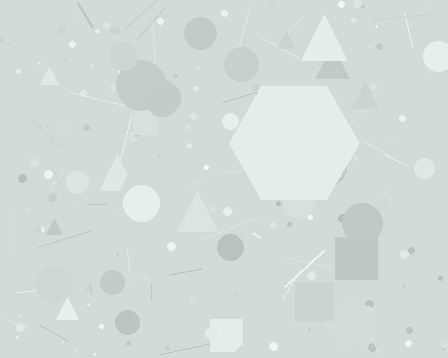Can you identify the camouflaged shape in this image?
The camouflaged shape is a hexagon.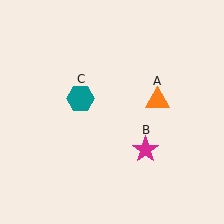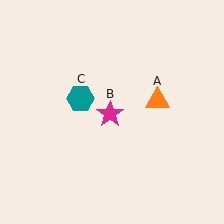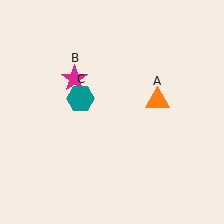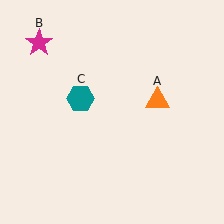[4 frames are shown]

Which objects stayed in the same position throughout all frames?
Orange triangle (object A) and teal hexagon (object C) remained stationary.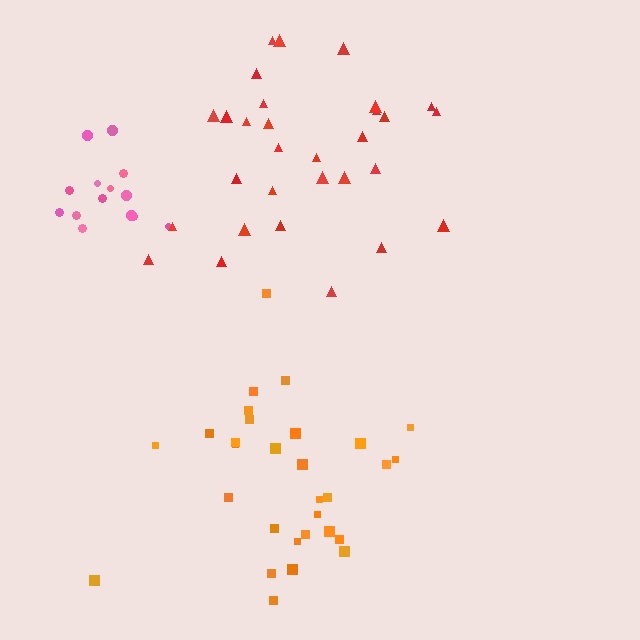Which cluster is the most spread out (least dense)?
Orange.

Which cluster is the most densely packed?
Pink.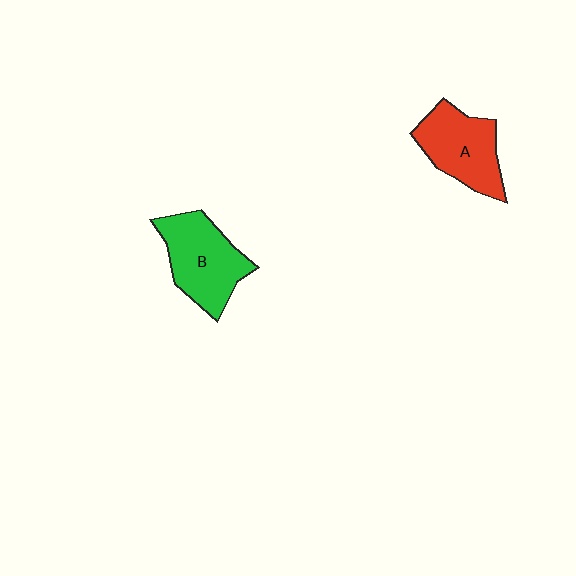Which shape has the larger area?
Shape B (green).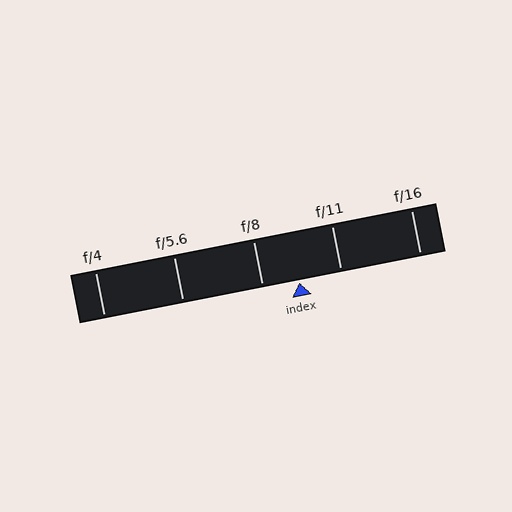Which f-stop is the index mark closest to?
The index mark is closest to f/8.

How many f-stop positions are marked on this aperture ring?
There are 5 f-stop positions marked.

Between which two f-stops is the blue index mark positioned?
The index mark is between f/8 and f/11.